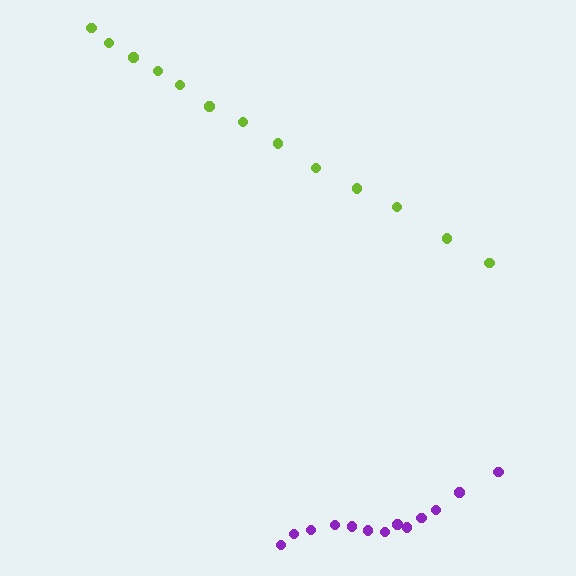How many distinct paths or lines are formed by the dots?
There are 2 distinct paths.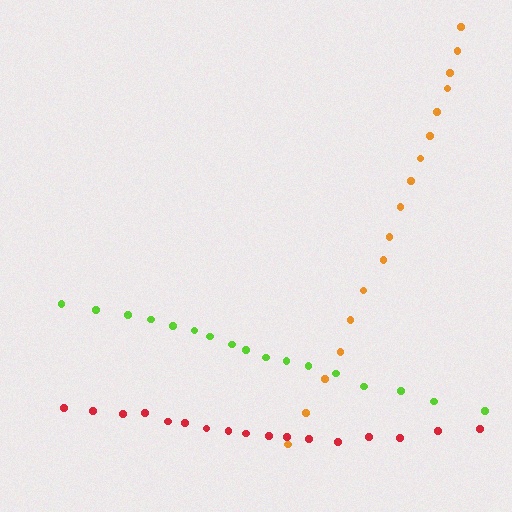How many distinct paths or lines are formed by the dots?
There are 3 distinct paths.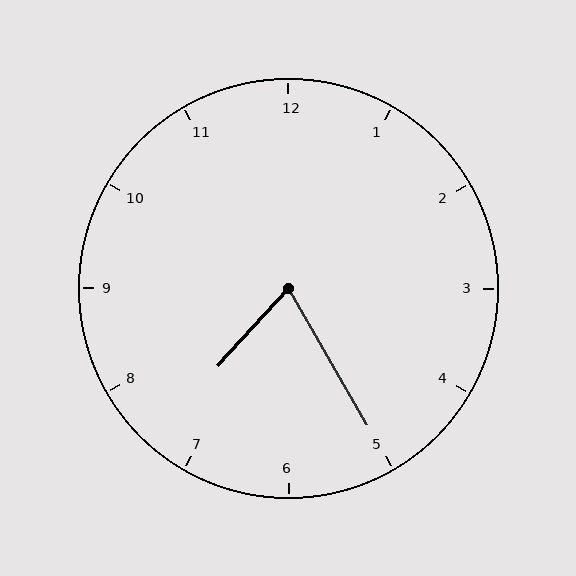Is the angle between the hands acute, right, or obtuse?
It is acute.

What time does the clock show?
7:25.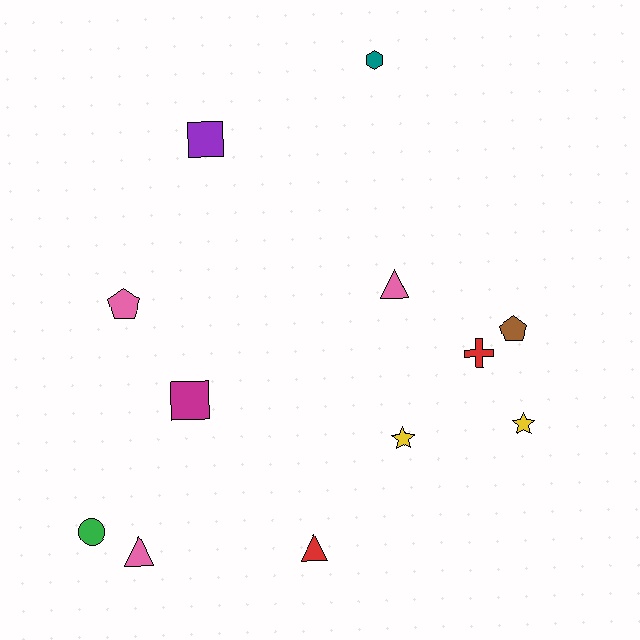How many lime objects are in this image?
There are no lime objects.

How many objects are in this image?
There are 12 objects.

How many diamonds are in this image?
There are no diamonds.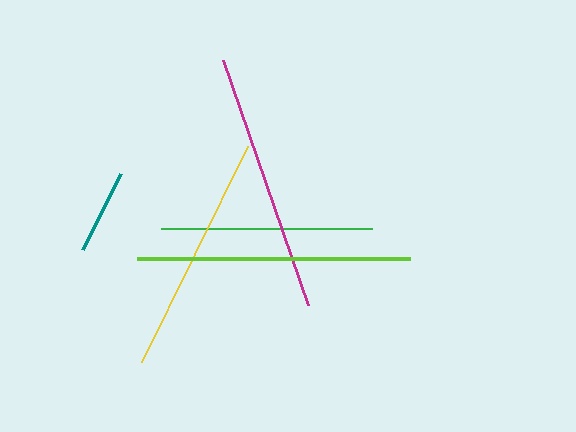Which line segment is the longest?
The lime line is the longest at approximately 273 pixels.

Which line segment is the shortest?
The teal line is the shortest at approximately 85 pixels.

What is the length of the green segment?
The green segment is approximately 210 pixels long.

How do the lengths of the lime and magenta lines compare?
The lime and magenta lines are approximately the same length.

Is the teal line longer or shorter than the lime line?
The lime line is longer than the teal line.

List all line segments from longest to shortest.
From longest to shortest: lime, magenta, yellow, green, teal.